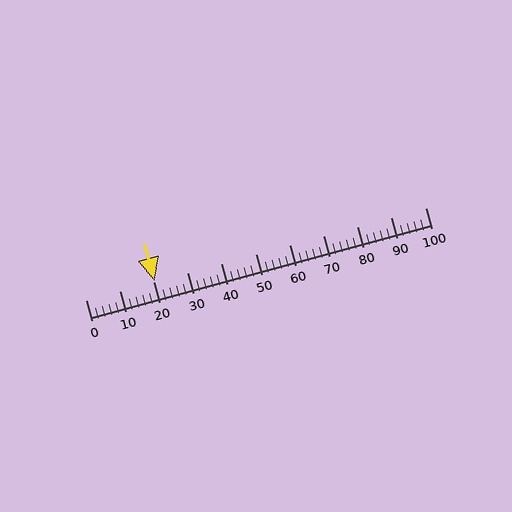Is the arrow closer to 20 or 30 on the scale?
The arrow is closer to 20.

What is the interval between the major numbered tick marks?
The major tick marks are spaced 10 units apart.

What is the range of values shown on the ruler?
The ruler shows values from 0 to 100.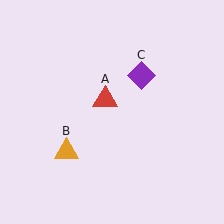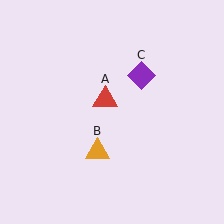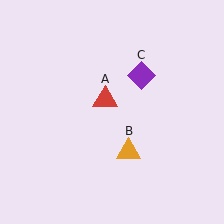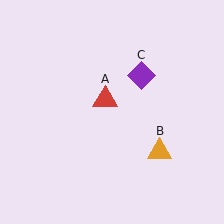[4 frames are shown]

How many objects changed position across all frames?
1 object changed position: orange triangle (object B).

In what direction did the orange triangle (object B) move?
The orange triangle (object B) moved right.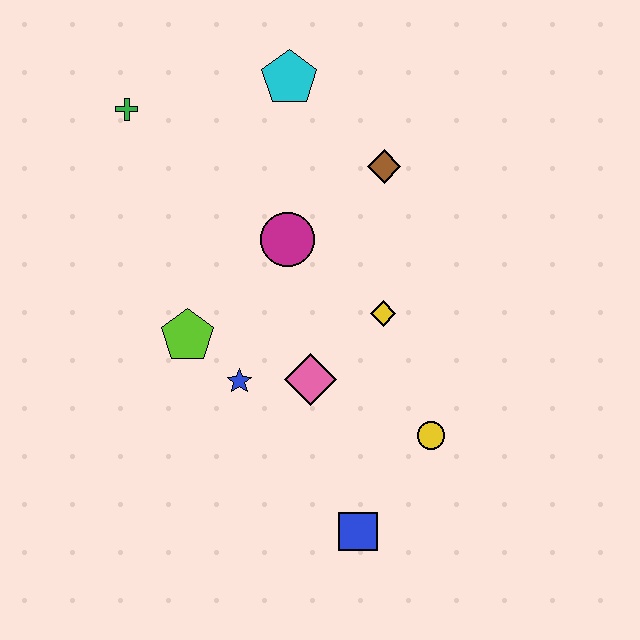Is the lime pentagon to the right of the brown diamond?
No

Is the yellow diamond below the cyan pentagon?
Yes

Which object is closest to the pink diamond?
The blue star is closest to the pink diamond.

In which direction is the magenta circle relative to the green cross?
The magenta circle is to the right of the green cross.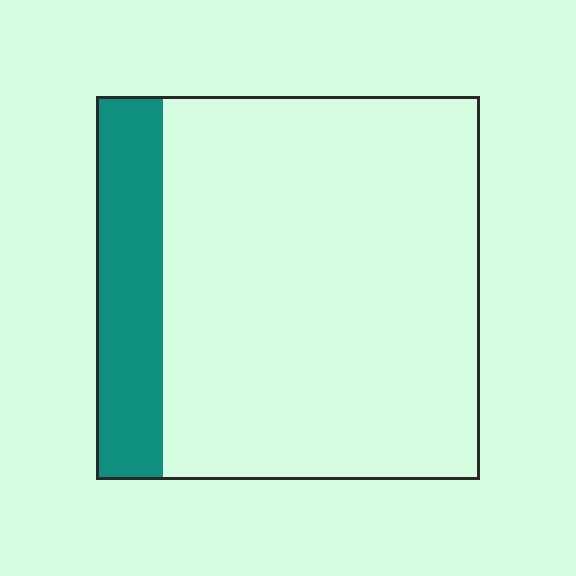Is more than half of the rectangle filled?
No.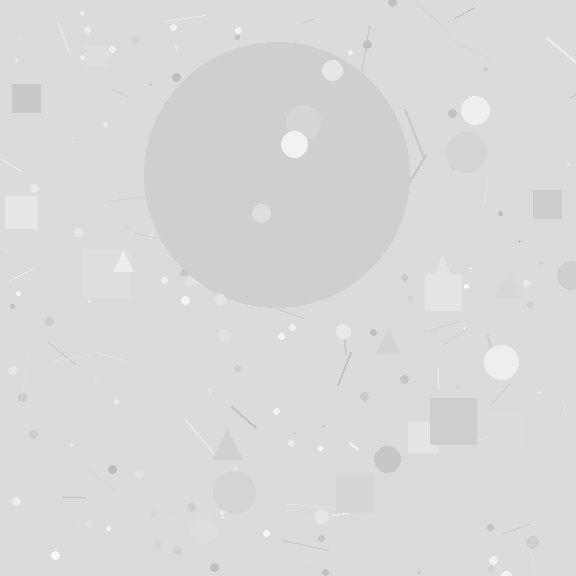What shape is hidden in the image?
A circle is hidden in the image.